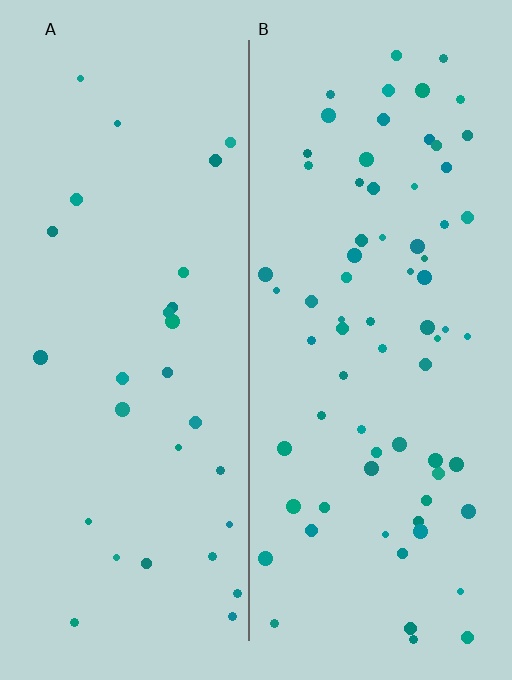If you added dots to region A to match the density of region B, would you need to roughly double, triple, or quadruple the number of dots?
Approximately double.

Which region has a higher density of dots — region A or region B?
B (the right).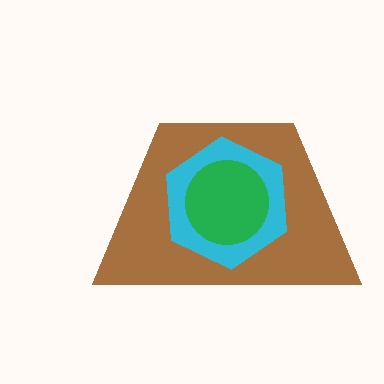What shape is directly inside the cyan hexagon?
The green circle.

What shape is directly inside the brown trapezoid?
The cyan hexagon.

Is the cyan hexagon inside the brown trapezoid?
Yes.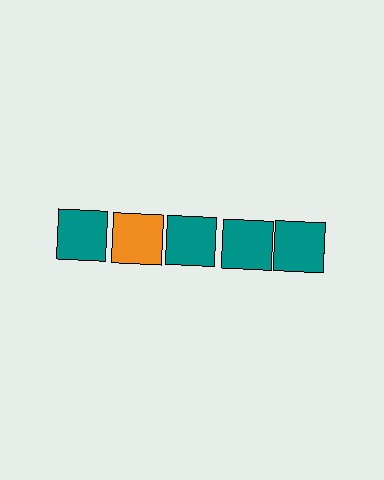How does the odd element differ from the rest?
It has a different color: orange instead of teal.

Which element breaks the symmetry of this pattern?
The orange square in the top row, second from left column breaks the symmetry. All other shapes are teal squares.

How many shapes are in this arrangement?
There are 5 shapes arranged in a grid pattern.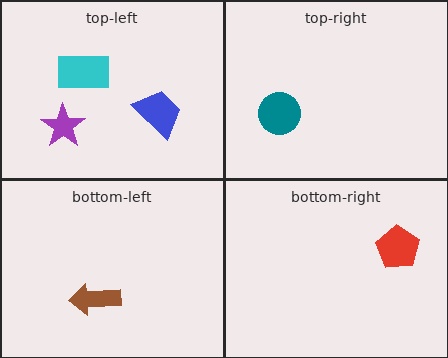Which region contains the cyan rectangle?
The top-left region.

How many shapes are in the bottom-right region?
1.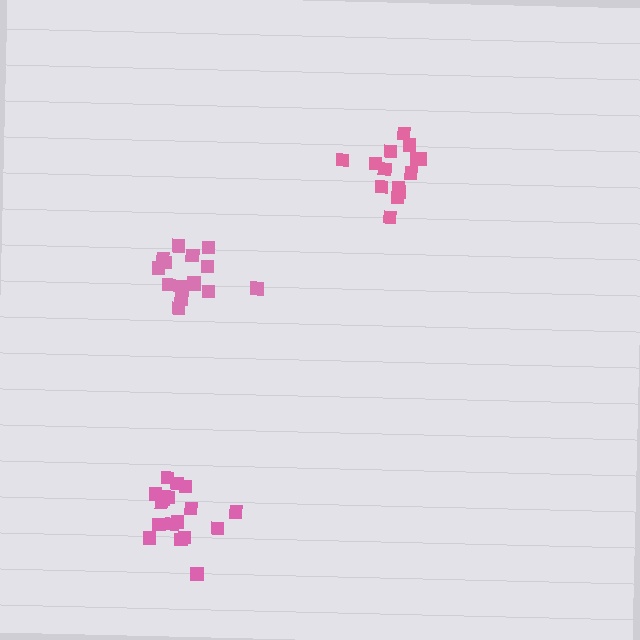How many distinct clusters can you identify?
There are 3 distinct clusters.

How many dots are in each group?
Group 1: 15 dots, Group 2: 17 dots, Group 3: 14 dots (46 total).